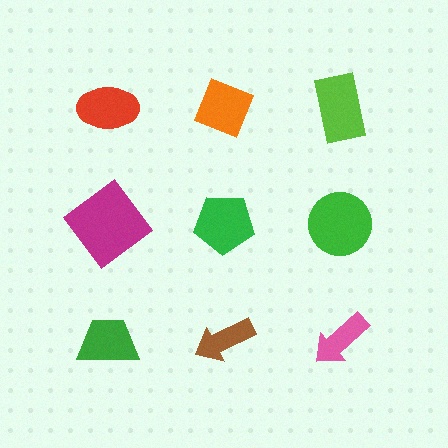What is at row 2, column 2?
A green pentagon.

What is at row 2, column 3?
A green circle.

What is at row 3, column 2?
A brown arrow.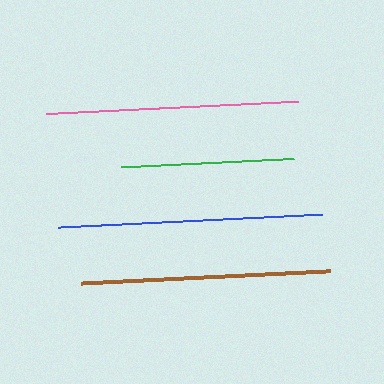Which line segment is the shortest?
The green line is the shortest at approximately 173 pixels.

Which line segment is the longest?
The blue line is the longest at approximately 265 pixels.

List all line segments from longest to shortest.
From longest to shortest: blue, pink, brown, green.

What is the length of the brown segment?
The brown segment is approximately 249 pixels long.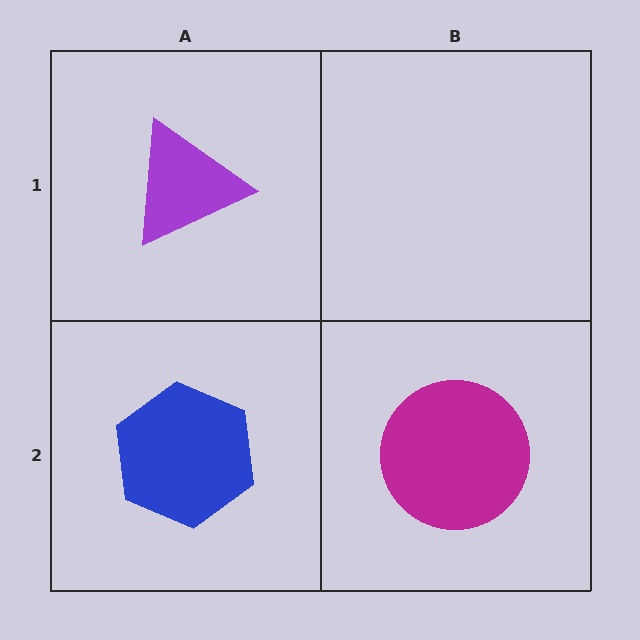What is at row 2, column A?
A blue hexagon.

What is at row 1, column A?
A purple triangle.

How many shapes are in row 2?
2 shapes.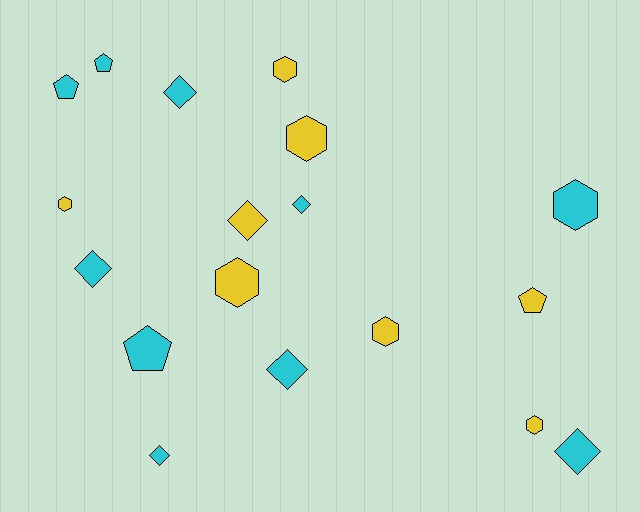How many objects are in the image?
There are 18 objects.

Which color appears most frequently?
Cyan, with 10 objects.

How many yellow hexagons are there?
There are 6 yellow hexagons.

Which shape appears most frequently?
Hexagon, with 7 objects.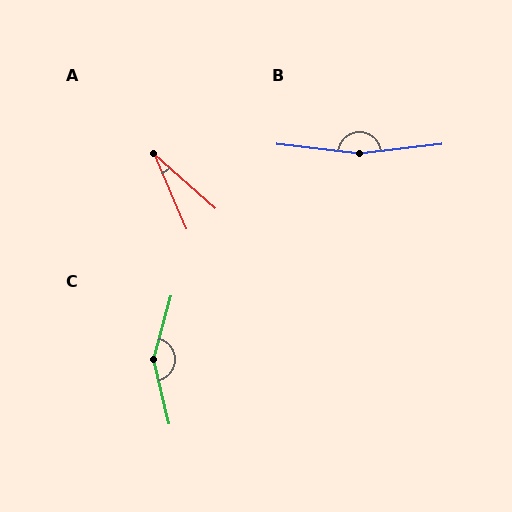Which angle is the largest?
B, at approximately 167 degrees.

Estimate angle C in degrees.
Approximately 151 degrees.